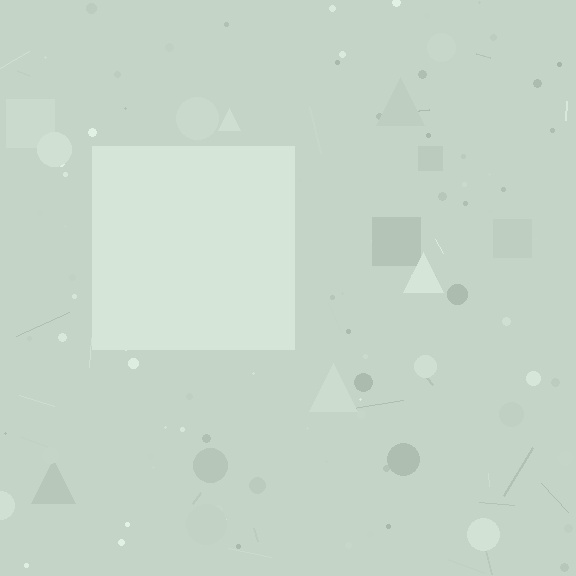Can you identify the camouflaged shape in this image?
The camouflaged shape is a square.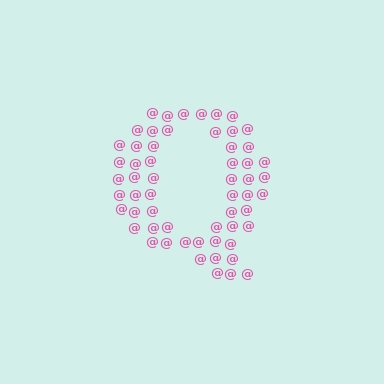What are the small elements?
The small elements are at signs.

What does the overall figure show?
The overall figure shows the letter Q.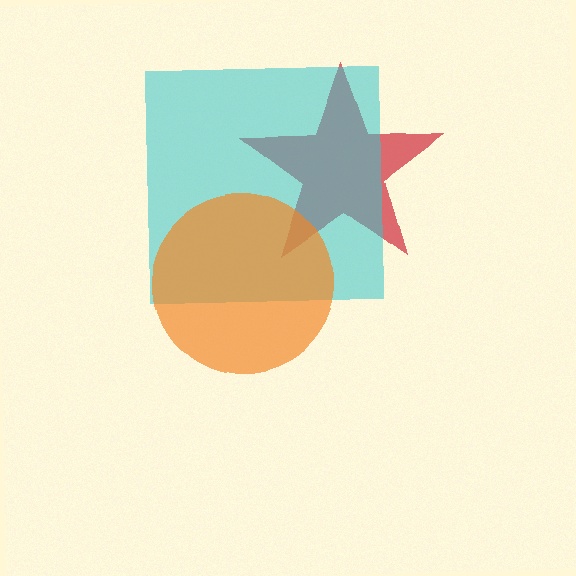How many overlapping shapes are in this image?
There are 3 overlapping shapes in the image.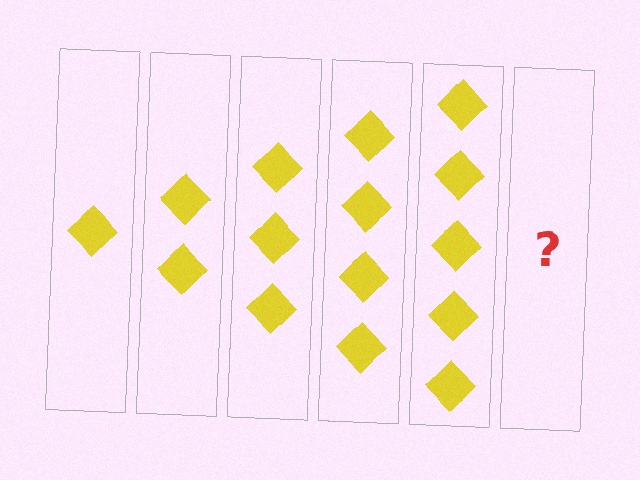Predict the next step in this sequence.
The next step is 6 diamonds.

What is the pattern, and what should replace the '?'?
The pattern is that each step adds one more diamond. The '?' should be 6 diamonds.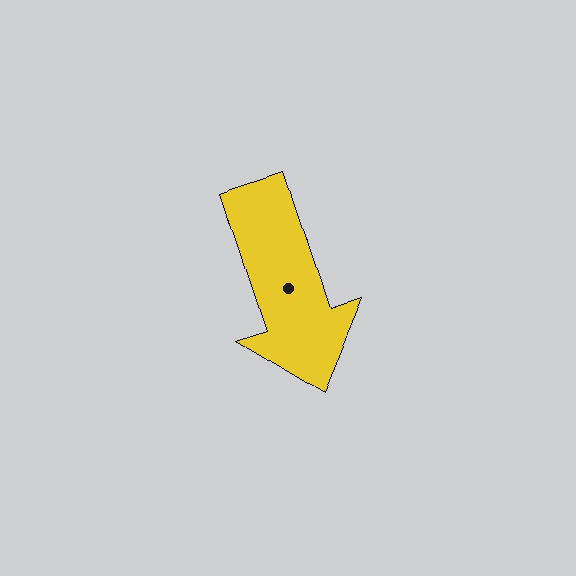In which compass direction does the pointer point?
South.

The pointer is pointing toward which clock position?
Roughly 5 o'clock.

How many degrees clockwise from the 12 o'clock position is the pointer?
Approximately 162 degrees.